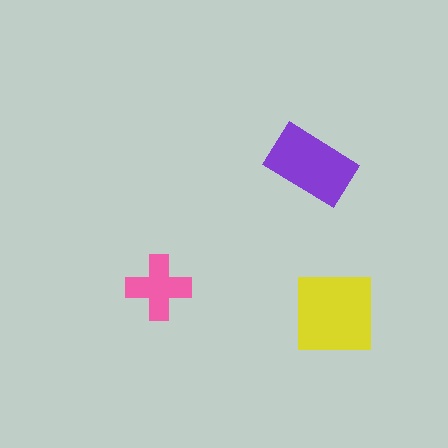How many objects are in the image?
There are 3 objects in the image.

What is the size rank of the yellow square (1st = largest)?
1st.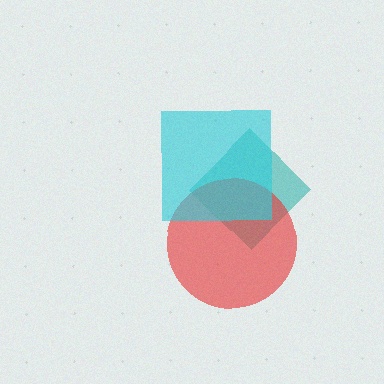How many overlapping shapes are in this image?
There are 3 overlapping shapes in the image.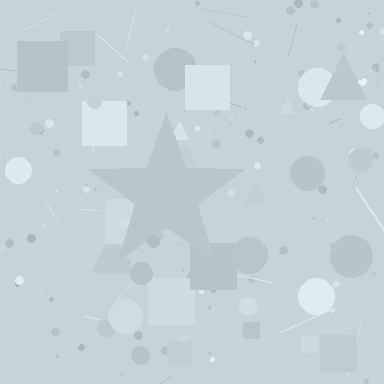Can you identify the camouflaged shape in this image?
The camouflaged shape is a star.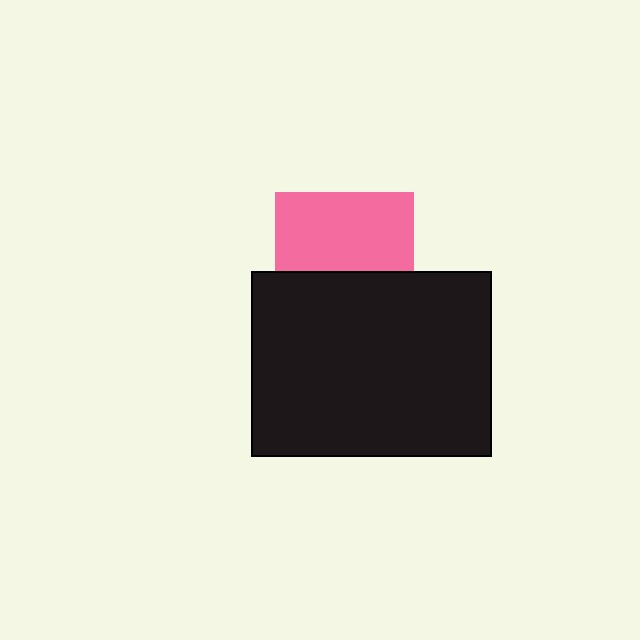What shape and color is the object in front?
The object in front is a black rectangle.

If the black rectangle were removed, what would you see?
You would see the complete pink square.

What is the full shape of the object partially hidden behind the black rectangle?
The partially hidden object is a pink square.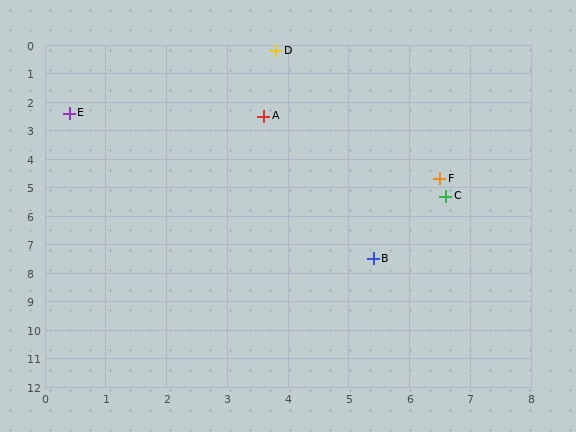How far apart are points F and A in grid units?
Points F and A are about 3.6 grid units apart.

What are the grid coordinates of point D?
Point D is at approximately (3.8, 0.2).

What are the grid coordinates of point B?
Point B is at approximately (5.4, 7.5).